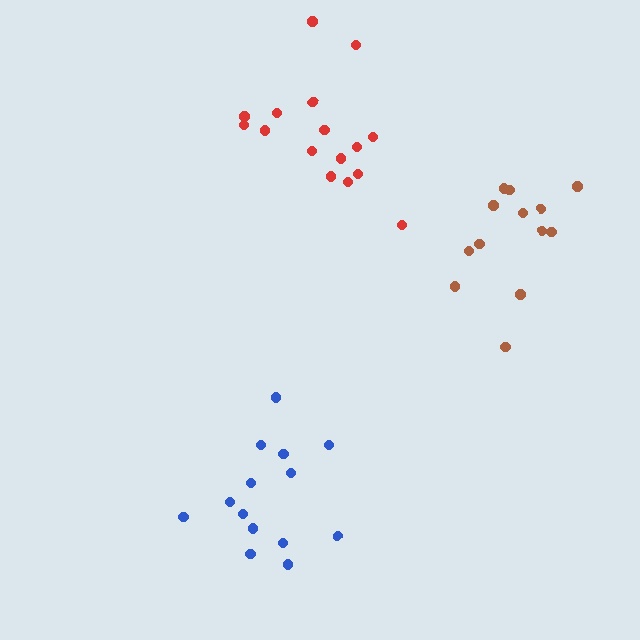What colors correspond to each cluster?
The clusters are colored: red, blue, brown.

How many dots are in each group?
Group 1: 16 dots, Group 2: 14 dots, Group 3: 13 dots (43 total).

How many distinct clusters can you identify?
There are 3 distinct clusters.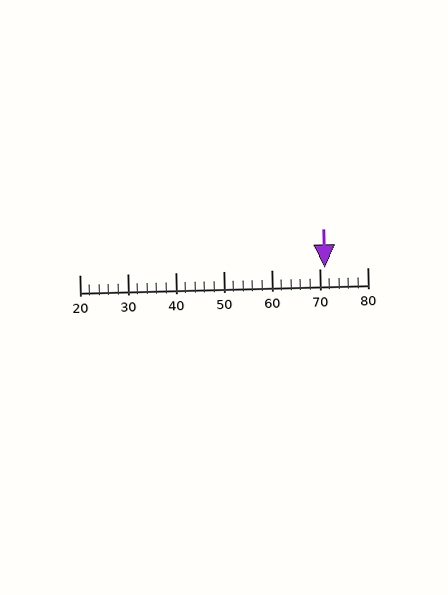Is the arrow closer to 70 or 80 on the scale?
The arrow is closer to 70.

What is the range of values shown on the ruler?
The ruler shows values from 20 to 80.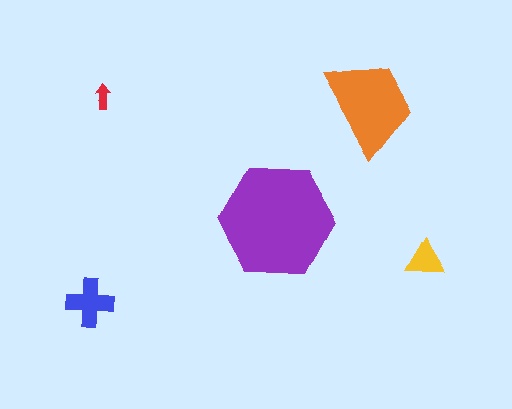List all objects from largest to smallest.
The purple hexagon, the orange trapezoid, the blue cross, the yellow triangle, the red arrow.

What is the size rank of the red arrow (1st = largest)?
5th.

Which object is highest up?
The orange trapezoid is topmost.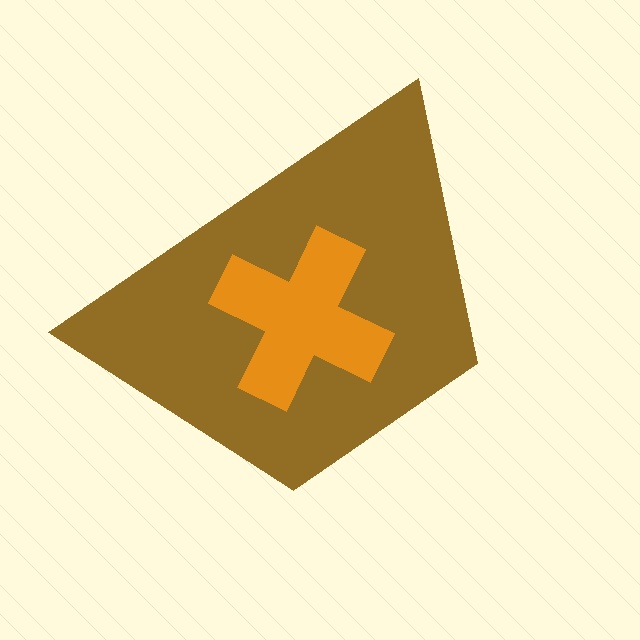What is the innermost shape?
The orange cross.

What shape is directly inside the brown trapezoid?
The orange cross.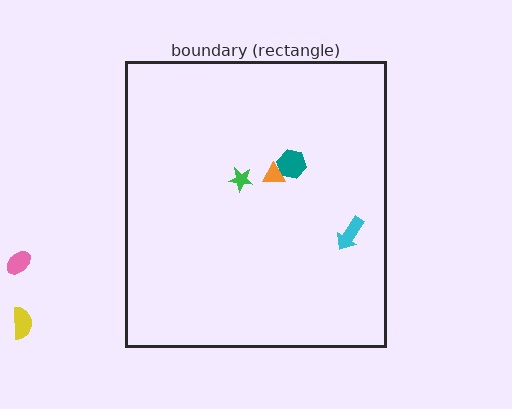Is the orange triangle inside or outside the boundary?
Inside.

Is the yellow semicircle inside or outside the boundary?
Outside.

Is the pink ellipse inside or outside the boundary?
Outside.